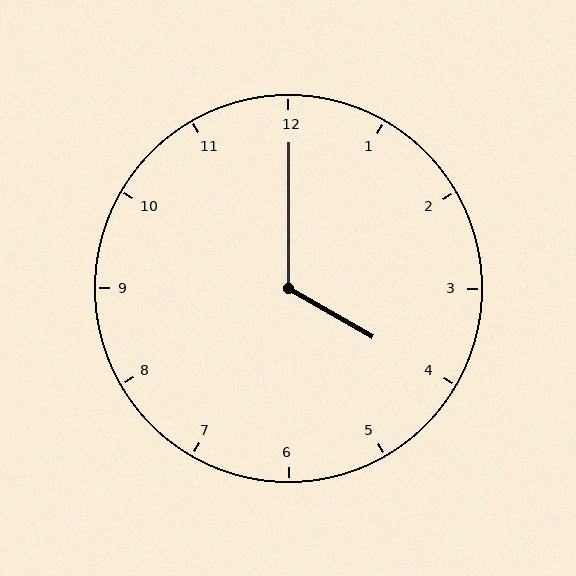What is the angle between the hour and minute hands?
Approximately 120 degrees.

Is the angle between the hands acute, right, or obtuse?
It is obtuse.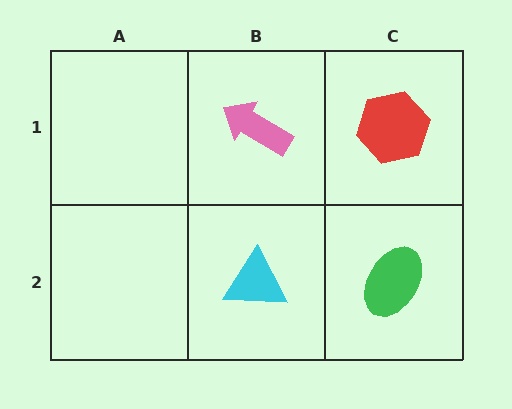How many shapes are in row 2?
2 shapes.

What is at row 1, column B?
A pink arrow.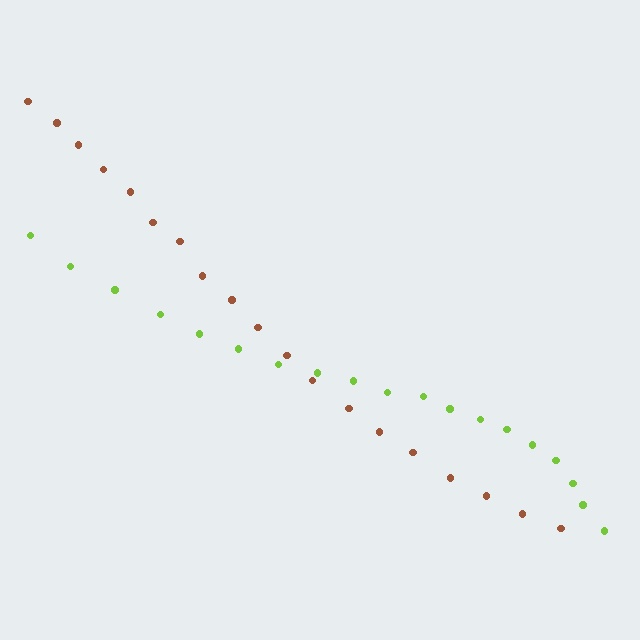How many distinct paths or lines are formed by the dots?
There are 2 distinct paths.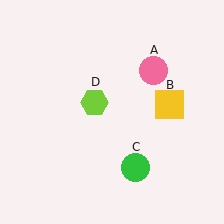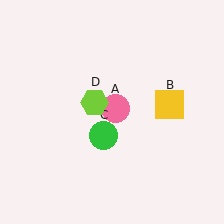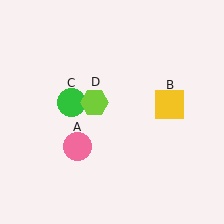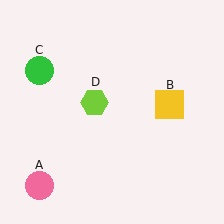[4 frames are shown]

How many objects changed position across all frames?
2 objects changed position: pink circle (object A), green circle (object C).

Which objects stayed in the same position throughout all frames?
Yellow square (object B) and lime hexagon (object D) remained stationary.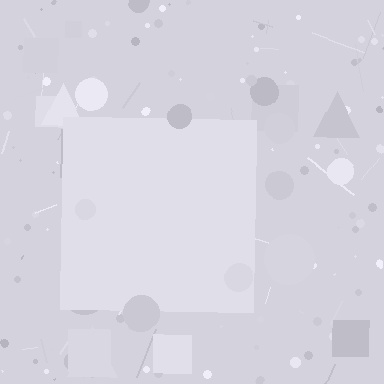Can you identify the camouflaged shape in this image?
The camouflaged shape is a square.